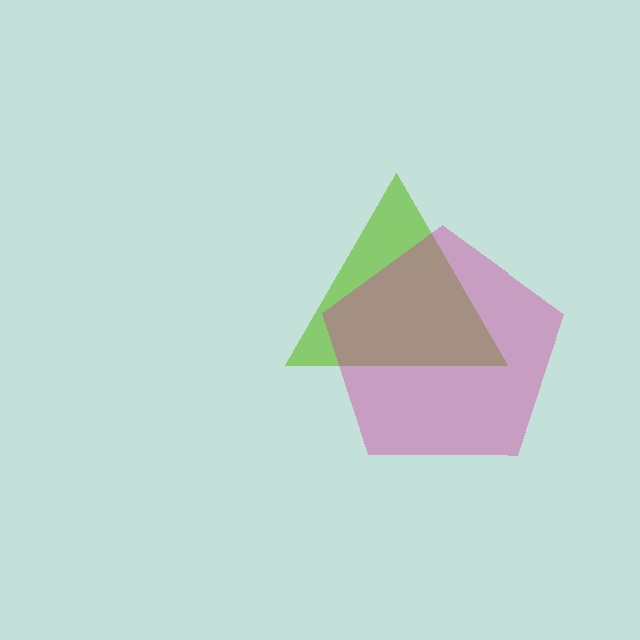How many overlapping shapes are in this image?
There are 2 overlapping shapes in the image.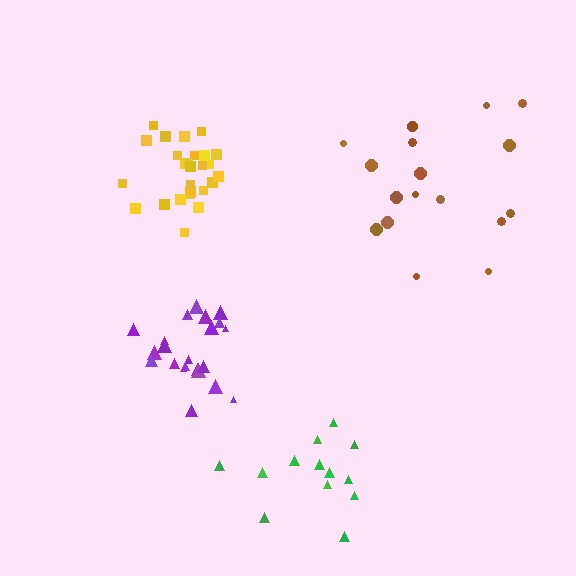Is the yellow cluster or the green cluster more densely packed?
Yellow.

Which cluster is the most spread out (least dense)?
Brown.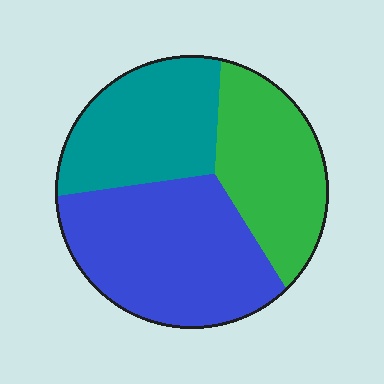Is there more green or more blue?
Blue.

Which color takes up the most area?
Blue, at roughly 40%.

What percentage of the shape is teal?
Teal covers about 30% of the shape.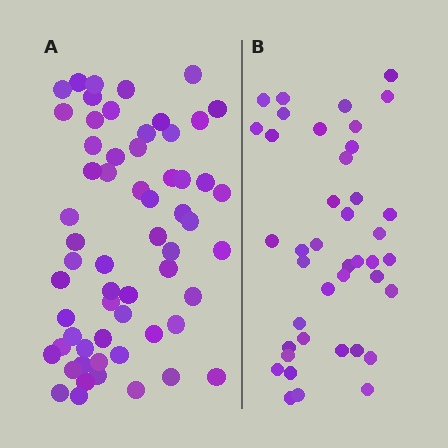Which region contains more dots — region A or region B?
Region A (the left region) has more dots.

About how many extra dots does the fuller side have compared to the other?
Region A has approximately 20 more dots than region B.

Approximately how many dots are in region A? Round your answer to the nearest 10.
About 60 dots.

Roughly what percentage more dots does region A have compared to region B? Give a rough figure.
About 45% more.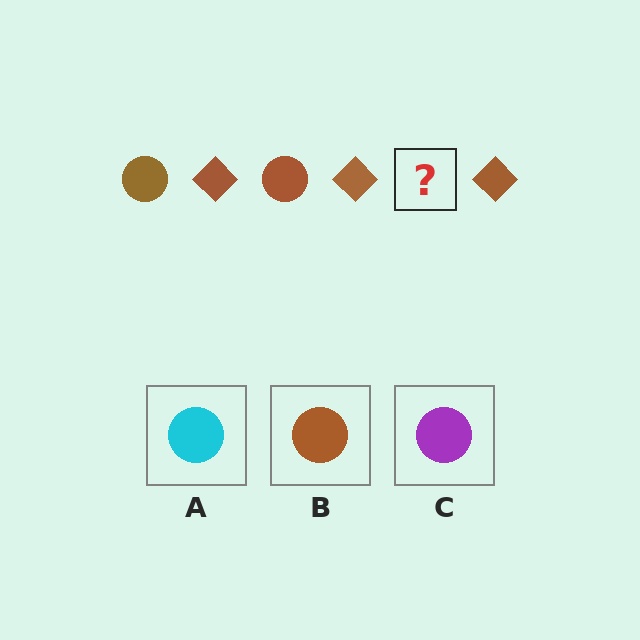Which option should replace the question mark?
Option B.